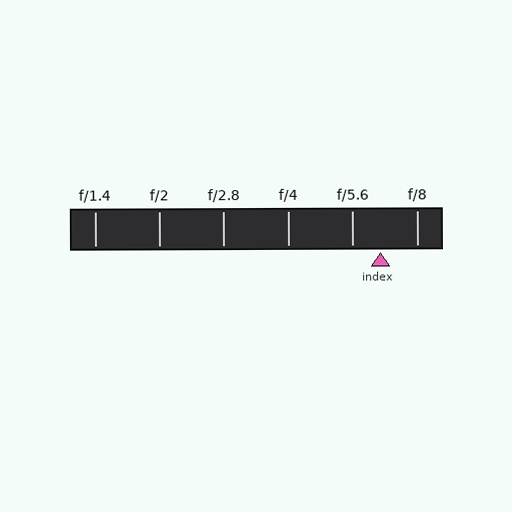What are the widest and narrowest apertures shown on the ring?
The widest aperture shown is f/1.4 and the narrowest is f/8.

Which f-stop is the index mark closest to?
The index mark is closest to f/5.6.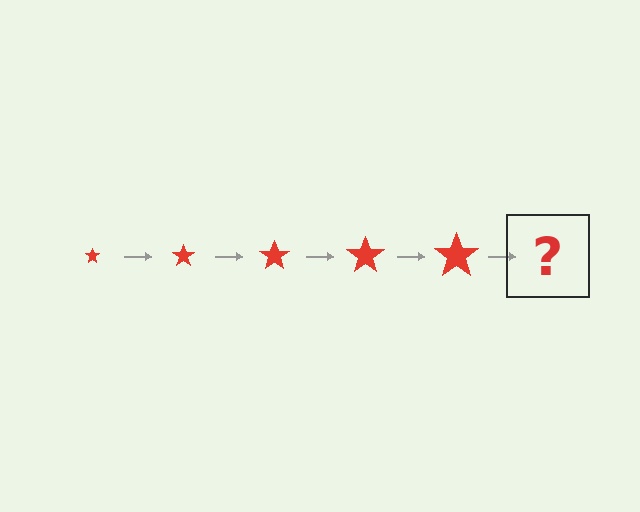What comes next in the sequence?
The next element should be a red star, larger than the previous one.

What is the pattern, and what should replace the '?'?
The pattern is that the star gets progressively larger each step. The '?' should be a red star, larger than the previous one.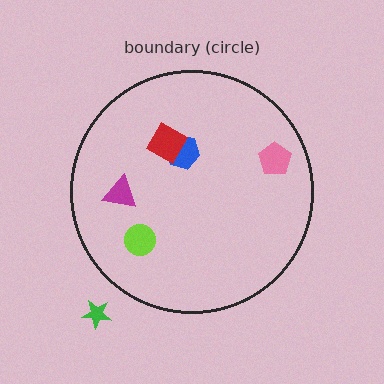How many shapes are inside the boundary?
5 inside, 1 outside.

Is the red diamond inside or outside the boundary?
Inside.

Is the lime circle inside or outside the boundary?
Inside.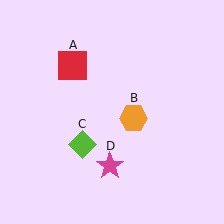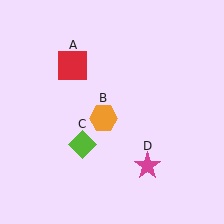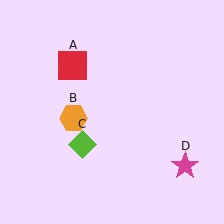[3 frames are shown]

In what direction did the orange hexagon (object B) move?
The orange hexagon (object B) moved left.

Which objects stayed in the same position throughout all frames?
Red square (object A) and lime diamond (object C) remained stationary.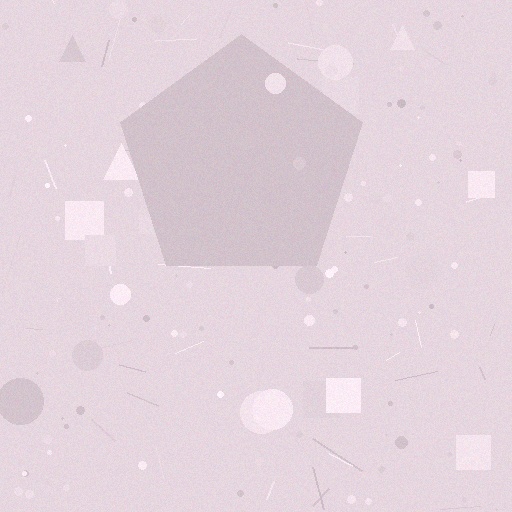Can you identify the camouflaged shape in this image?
The camouflaged shape is a pentagon.